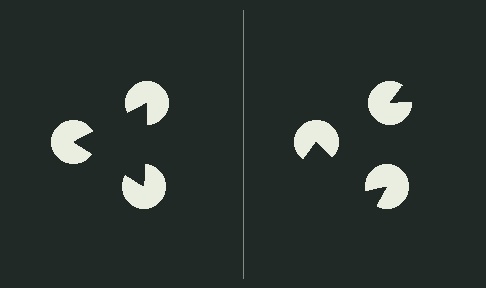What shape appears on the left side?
An illusory triangle.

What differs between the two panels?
The pac-man discs are positioned identically on both sides; only the wedge orientations differ. On the left they align to a triangle; on the right they are misaligned.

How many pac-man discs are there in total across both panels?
6 — 3 on each side.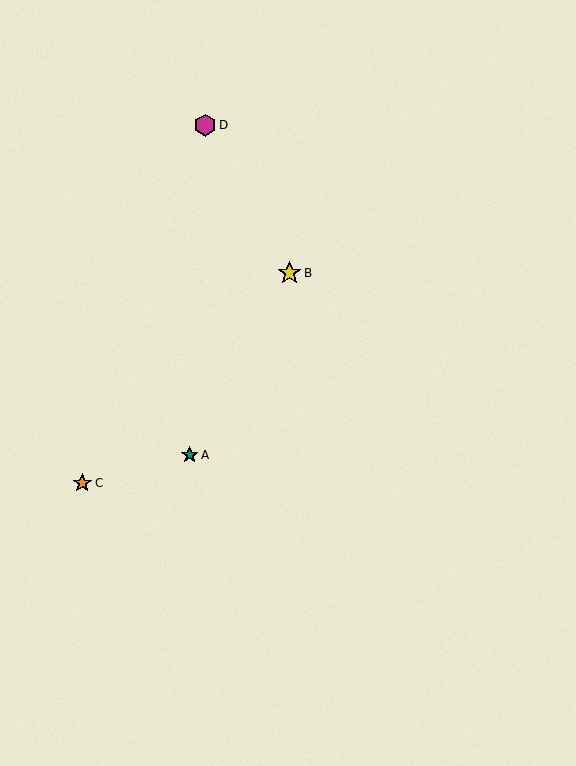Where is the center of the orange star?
The center of the orange star is at (82, 483).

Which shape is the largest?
The yellow star (labeled B) is the largest.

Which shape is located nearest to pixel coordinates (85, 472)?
The orange star (labeled C) at (82, 483) is nearest to that location.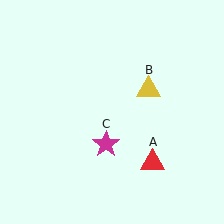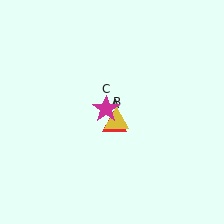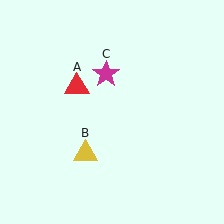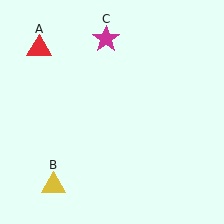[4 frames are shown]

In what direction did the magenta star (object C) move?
The magenta star (object C) moved up.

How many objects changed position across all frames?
3 objects changed position: red triangle (object A), yellow triangle (object B), magenta star (object C).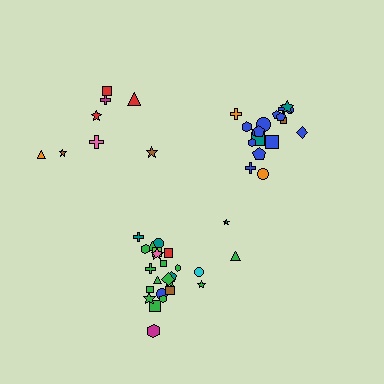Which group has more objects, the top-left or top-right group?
The top-right group.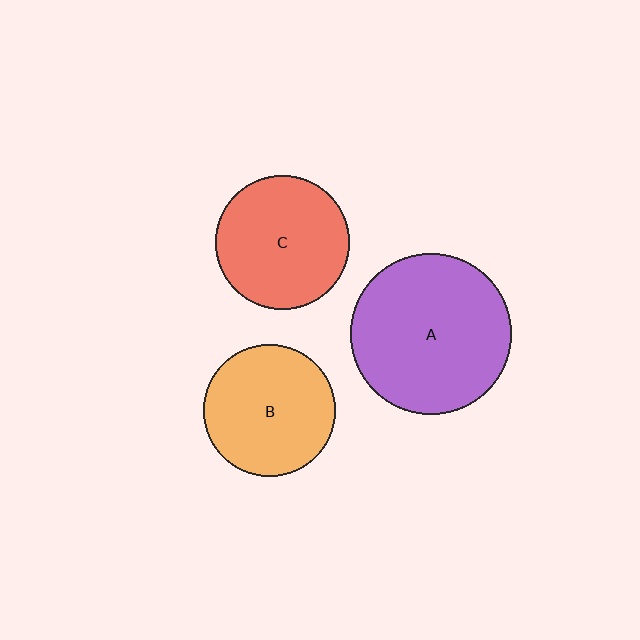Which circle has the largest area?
Circle A (purple).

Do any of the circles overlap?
No, none of the circles overlap.